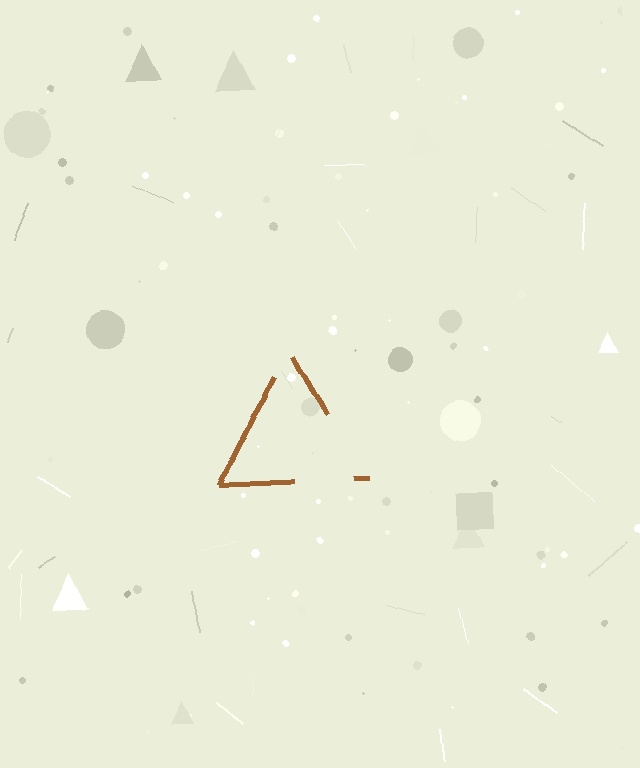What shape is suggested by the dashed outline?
The dashed outline suggests a triangle.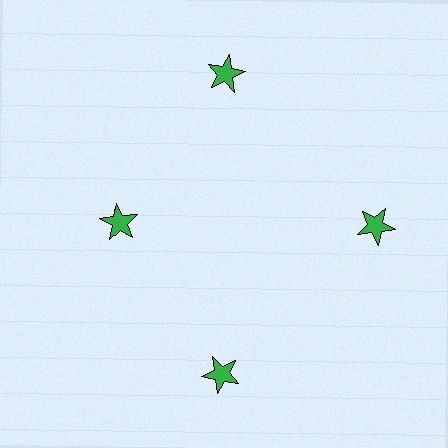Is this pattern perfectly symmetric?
No. The 4 green stars are arranged in a ring, but one element near the 9 o'clock position is pulled inward toward the center, breaking the 4-fold rotational symmetry.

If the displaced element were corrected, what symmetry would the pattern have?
It would have 4-fold rotational symmetry — the pattern would map onto itself every 90 degrees.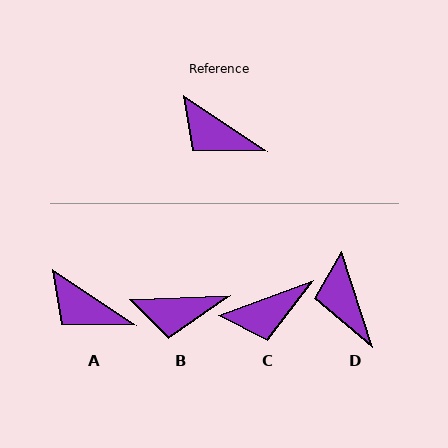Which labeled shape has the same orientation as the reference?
A.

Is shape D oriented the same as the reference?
No, it is off by about 39 degrees.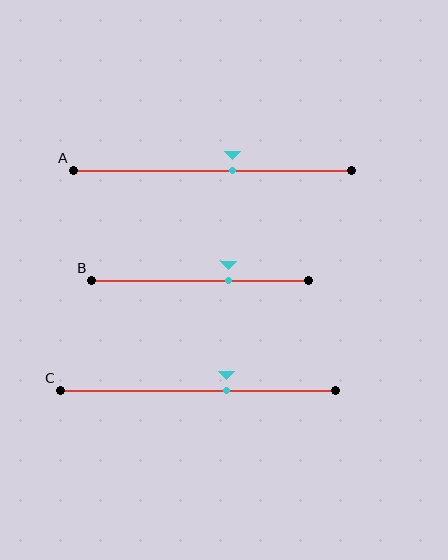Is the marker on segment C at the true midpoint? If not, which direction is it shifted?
No, the marker on segment C is shifted to the right by about 11% of the segment length.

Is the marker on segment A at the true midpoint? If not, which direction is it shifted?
No, the marker on segment A is shifted to the right by about 7% of the segment length.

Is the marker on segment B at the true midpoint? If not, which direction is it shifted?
No, the marker on segment B is shifted to the right by about 13% of the segment length.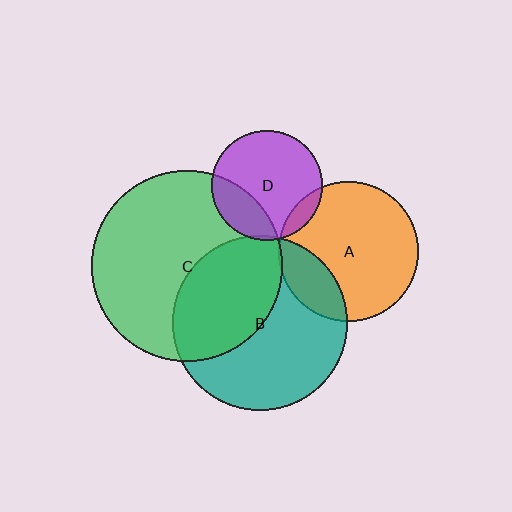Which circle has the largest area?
Circle C (green).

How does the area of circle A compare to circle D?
Approximately 1.6 times.